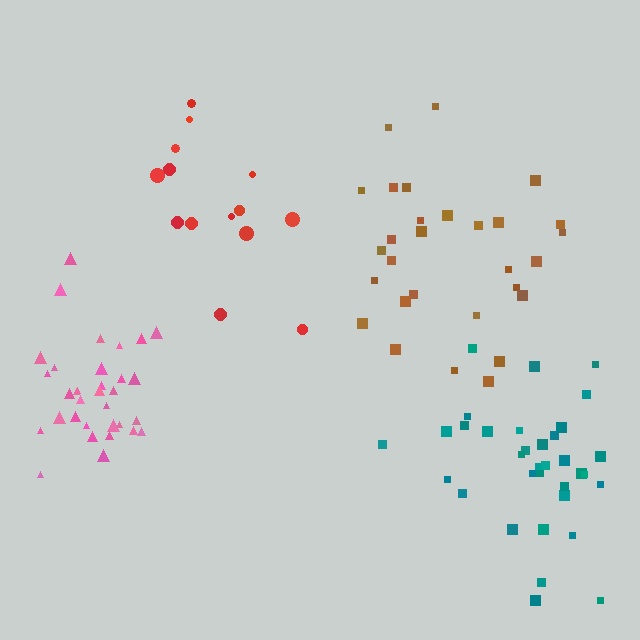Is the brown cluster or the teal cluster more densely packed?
Teal.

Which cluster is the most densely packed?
Pink.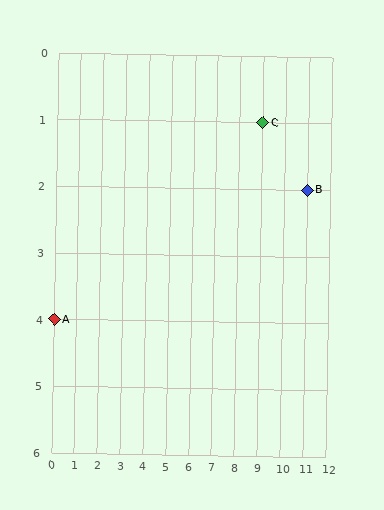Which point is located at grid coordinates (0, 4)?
Point A is at (0, 4).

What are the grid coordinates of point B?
Point B is at grid coordinates (11, 2).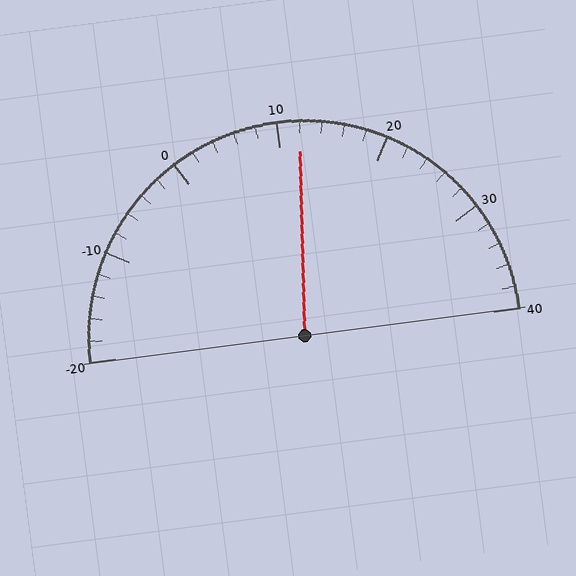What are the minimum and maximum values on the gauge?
The gauge ranges from -20 to 40.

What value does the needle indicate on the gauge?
The needle indicates approximately 12.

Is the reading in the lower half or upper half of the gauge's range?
The reading is in the upper half of the range (-20 to 40).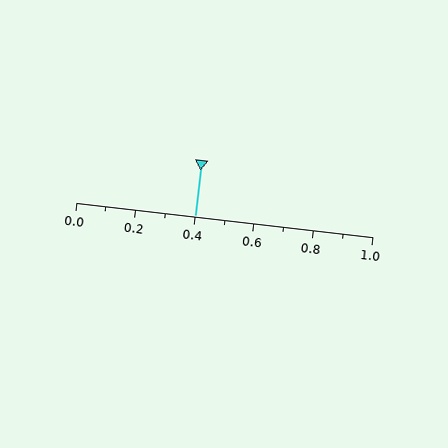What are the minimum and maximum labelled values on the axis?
The axis runs from 0.0 to 1.0.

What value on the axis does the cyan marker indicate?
The marker indicates approximately 0.4.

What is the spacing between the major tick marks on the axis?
The major ticks are spaced 0.2 apart.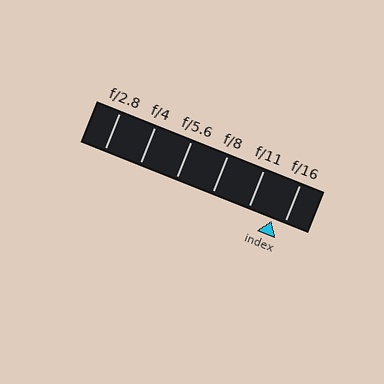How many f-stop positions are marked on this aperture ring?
There are 6 f-stop positions marked.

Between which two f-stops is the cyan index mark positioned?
The index mark is between f/11 and f/16.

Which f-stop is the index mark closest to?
The index mark is closest to f/16.